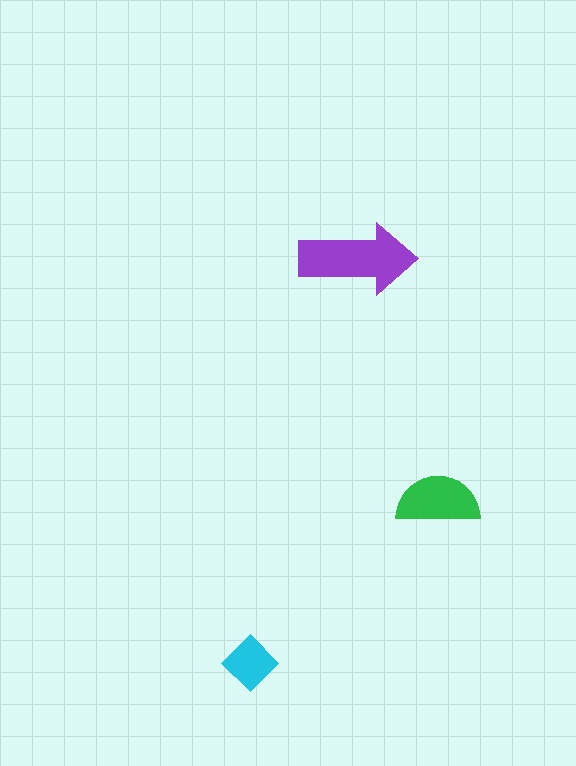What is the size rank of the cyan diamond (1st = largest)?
3rd.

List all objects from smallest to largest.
The cyan diamond, the green semicircle, the purple arrow.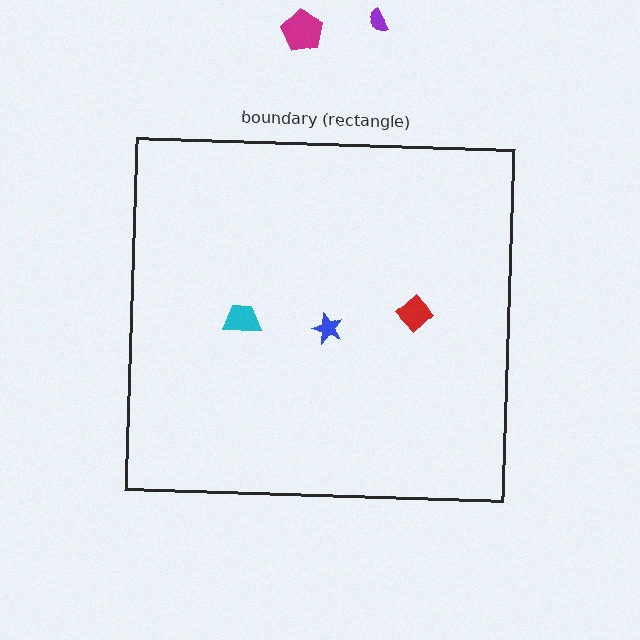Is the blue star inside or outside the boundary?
Inside.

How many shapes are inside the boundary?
3 inside, 2 outside.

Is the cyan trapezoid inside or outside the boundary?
Inside.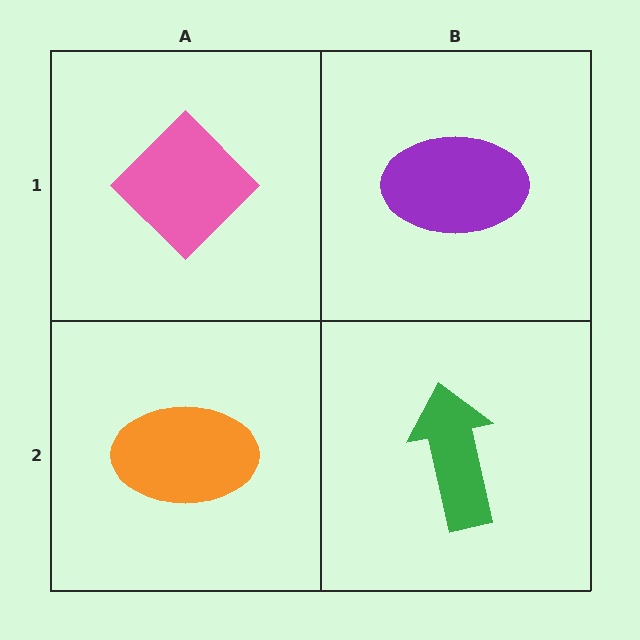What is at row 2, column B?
A green arrow.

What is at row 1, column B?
A purple ellipse.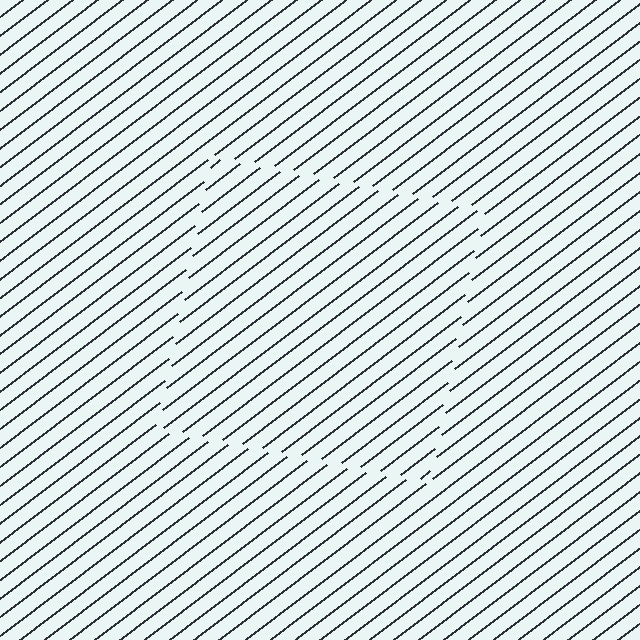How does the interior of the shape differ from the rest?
The interior of the shape contains the same grating, shifted by half a period — the contour is defined by the phase discontinuity where line-ends from the inner and outer gratings abut.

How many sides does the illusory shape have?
4 sides — the line-ends trace a square.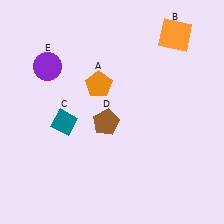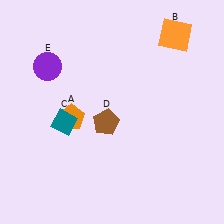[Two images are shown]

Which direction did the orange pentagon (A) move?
The orange pentagon (A) moved down.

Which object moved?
The orange pentagon (A) moved down.